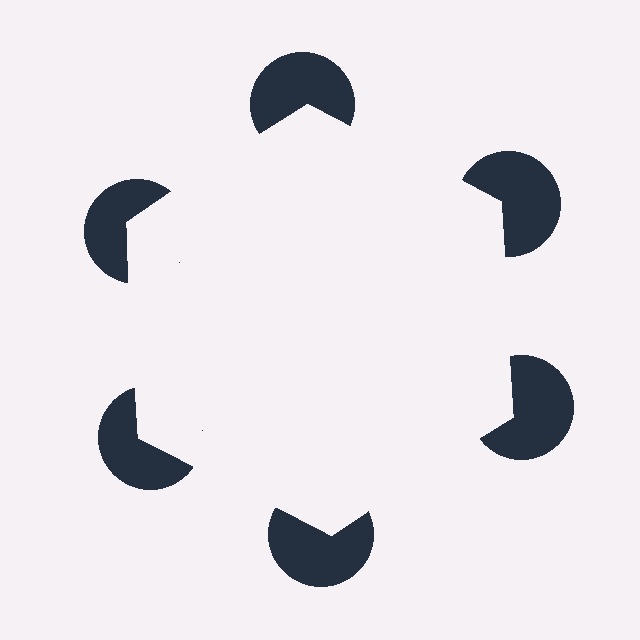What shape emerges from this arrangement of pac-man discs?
An illusory hexagon — its edges are inferred from the aligned wedge cuts in the pac-man discs, not physically drawn.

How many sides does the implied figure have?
6 sides.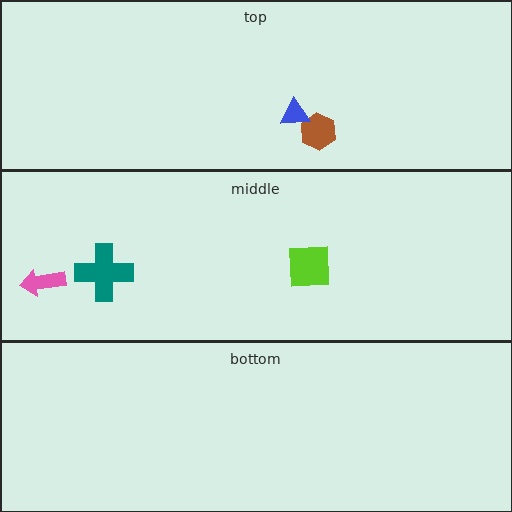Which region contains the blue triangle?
The top region.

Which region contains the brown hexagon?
The top region.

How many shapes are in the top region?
2.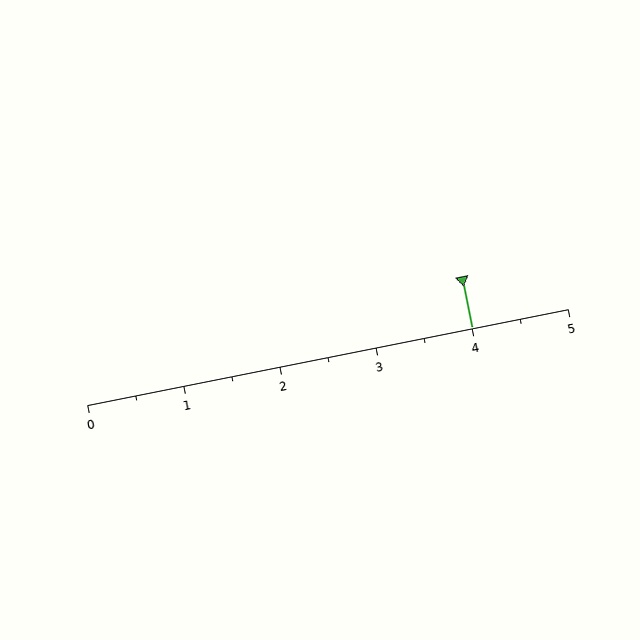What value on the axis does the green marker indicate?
The marker indicates approximately 4.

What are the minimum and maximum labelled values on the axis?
The axis runs from 0 to 5.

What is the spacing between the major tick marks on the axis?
The major ticks are spaced 1 apart.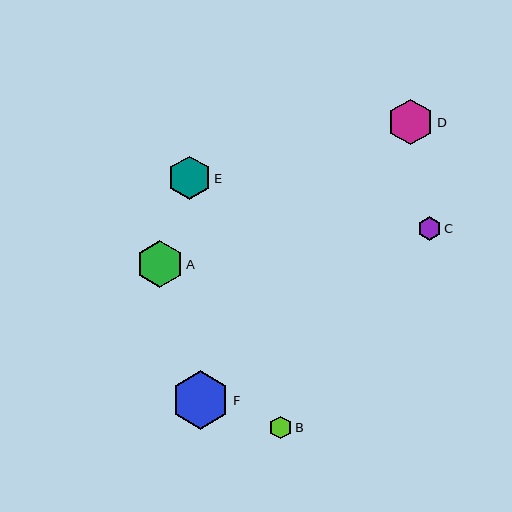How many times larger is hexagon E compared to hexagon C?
Hexagon E is approximately 1.8 times the size of hexagon C.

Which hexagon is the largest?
Hexagon F is the largest with a size of approximately 59 pixels.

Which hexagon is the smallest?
Hexagon B is the smallest with a size of approximately 22 pixels.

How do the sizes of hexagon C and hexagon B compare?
Hexagon C and hexagon B are approximately the same size.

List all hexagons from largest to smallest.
From largest to smallest: F, A, D, E, C, B.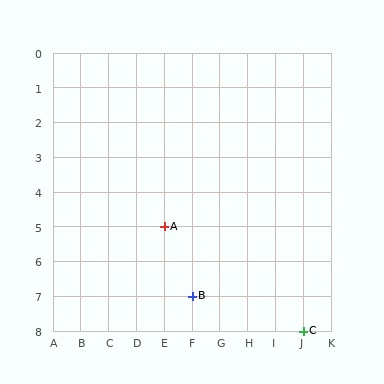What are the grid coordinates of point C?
Point C is at grid coordinates (J, 8).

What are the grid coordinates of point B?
Point B is at grid coordinates (F, 7).